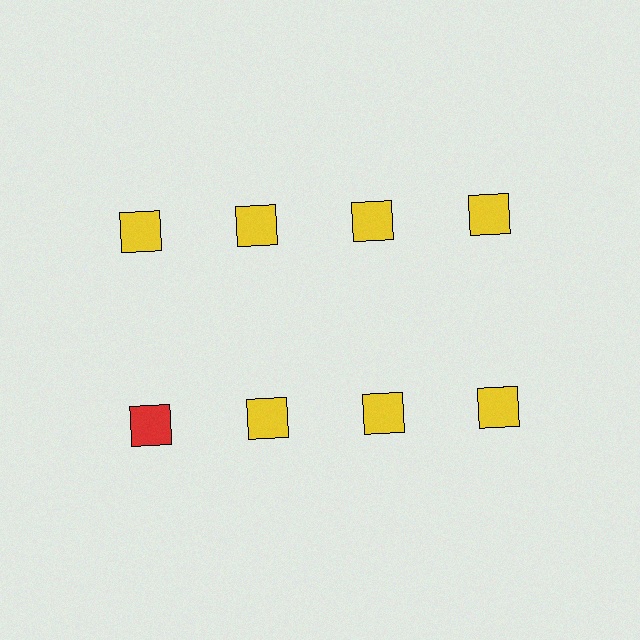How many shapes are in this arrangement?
There are 8 shapes arranged in a grid pattern.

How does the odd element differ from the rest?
It has a different color: red instead of yellow.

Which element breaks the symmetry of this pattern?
The red square in the second row, leftmost column breaks the symmetry. All other shapes are yellow squares.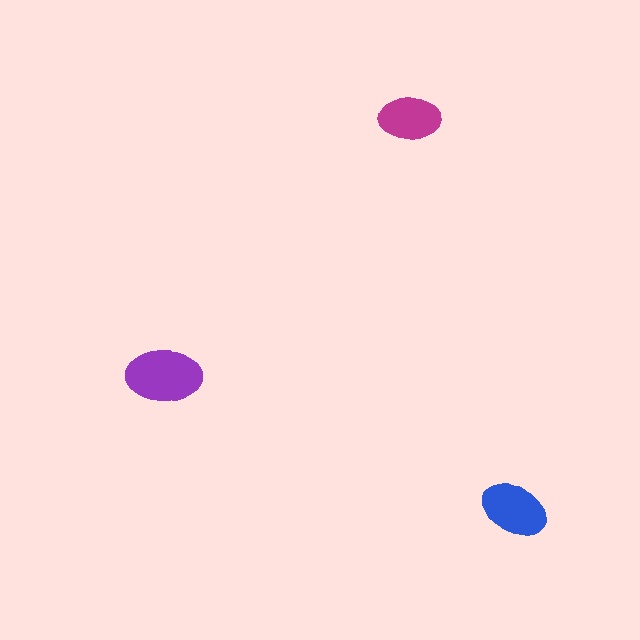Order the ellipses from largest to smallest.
the purple one, the blue one, the magenta one.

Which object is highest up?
The magenta ellipse is topmost.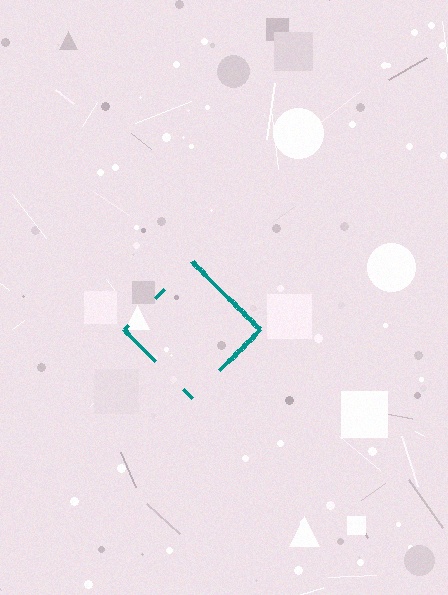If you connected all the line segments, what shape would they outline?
They would outline a diamond.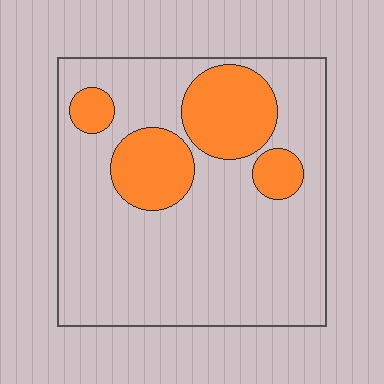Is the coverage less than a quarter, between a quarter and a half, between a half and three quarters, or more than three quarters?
Less than a quarter.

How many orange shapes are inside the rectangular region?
4.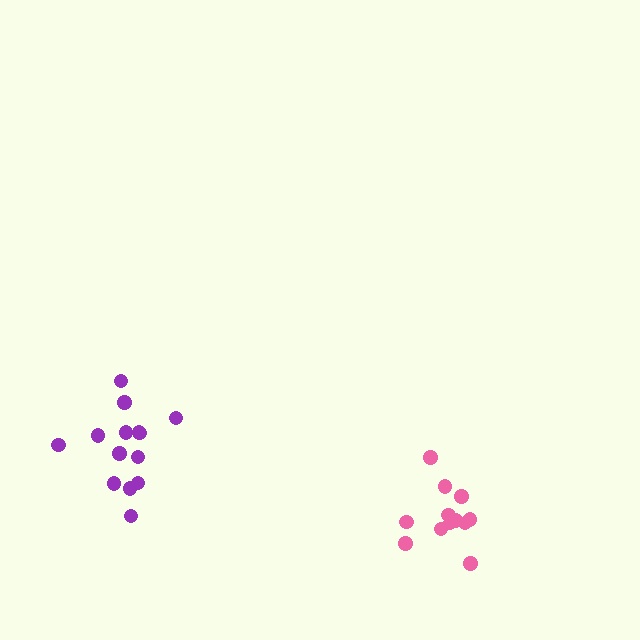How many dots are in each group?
Group 1: 14 dots, Group 2: 12 dots (26 total).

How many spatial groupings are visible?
There are 2 spatial groupings.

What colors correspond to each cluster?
The clusters are colored: purple, pink.